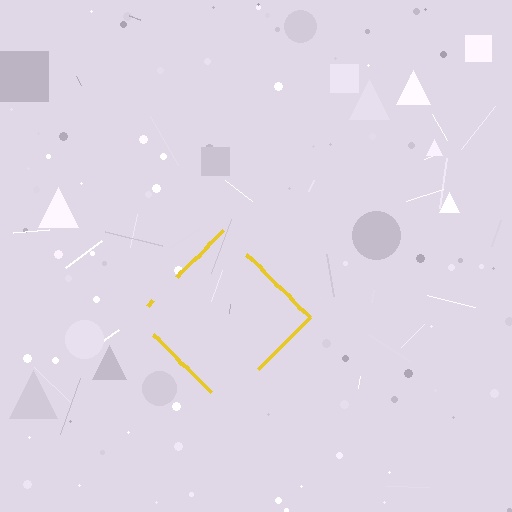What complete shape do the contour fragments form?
The contour fragments form a diamond.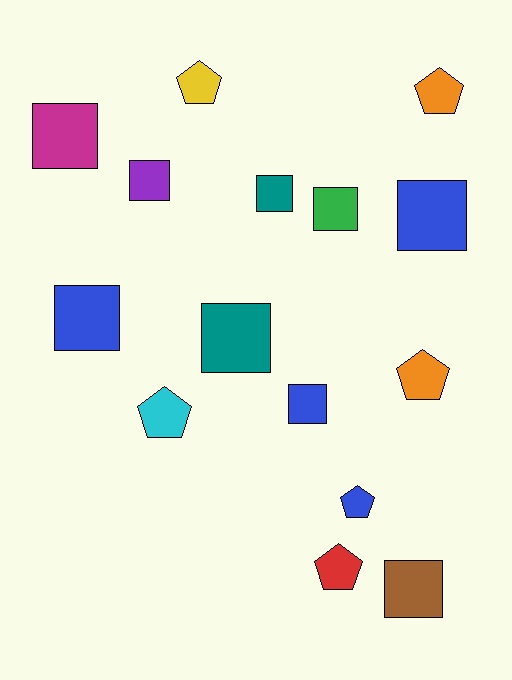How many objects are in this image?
There are 15 objects.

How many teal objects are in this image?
There are 2 teal objects.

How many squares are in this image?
There are 9 squares.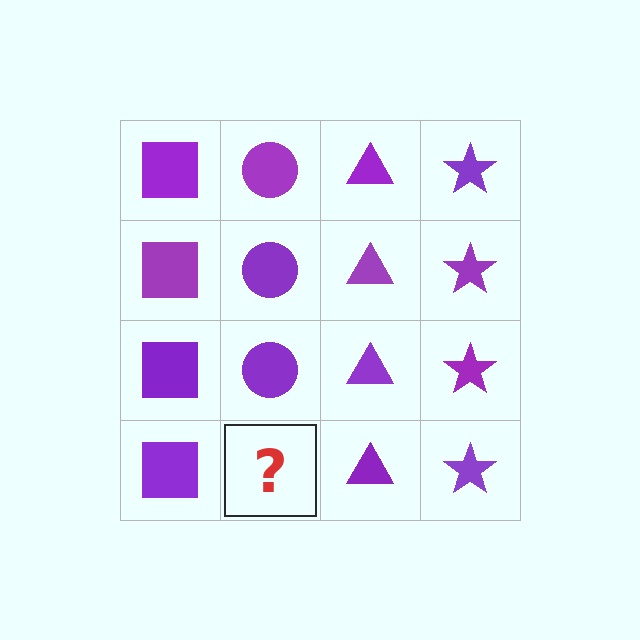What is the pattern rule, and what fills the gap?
The rule is that each column has a consistent shape. The gap should be filled with a purple circle.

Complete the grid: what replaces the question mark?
The question mark should be replaced with a purple circle.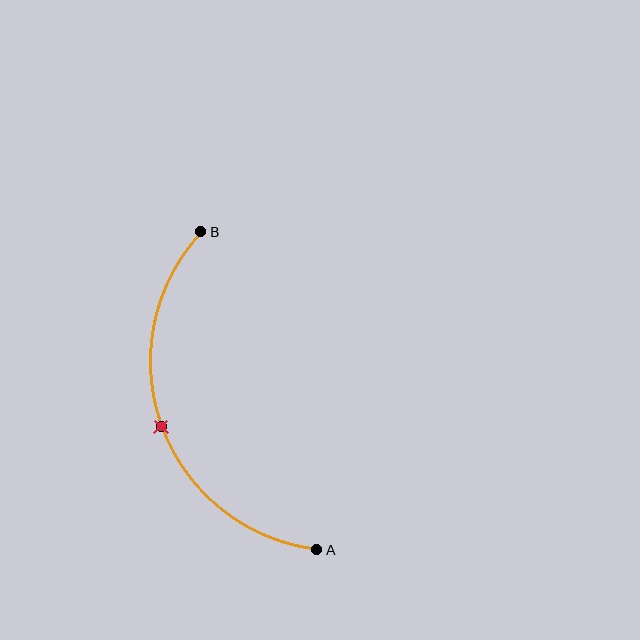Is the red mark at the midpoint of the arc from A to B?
Yes. The red mark lies on the arc at equal arc-length from both A and B — it is the arc midpoint.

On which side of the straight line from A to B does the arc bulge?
The arc bulges to the left of the straight line connecting A and B.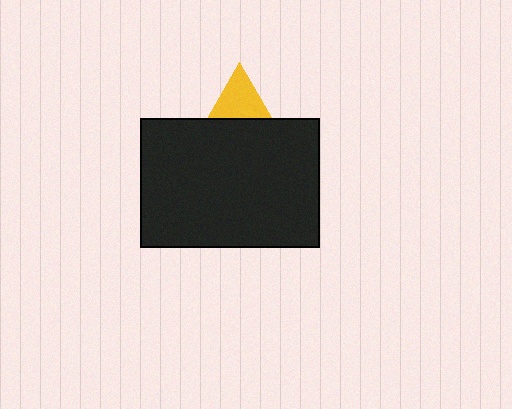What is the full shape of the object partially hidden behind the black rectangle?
The partially hidden object is a yellow triangle.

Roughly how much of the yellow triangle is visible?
A small part of it is visible (roughly 31%).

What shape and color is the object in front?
The object in front is a black rectangle.